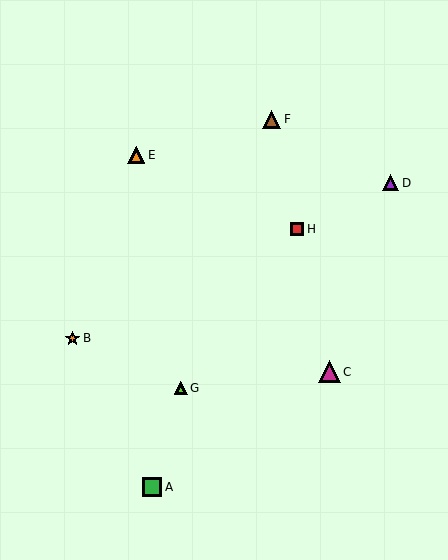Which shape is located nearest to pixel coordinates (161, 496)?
The green square (labeled A) at (152, 487) is nearest to that location.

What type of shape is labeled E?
Shape E is an orange triangle.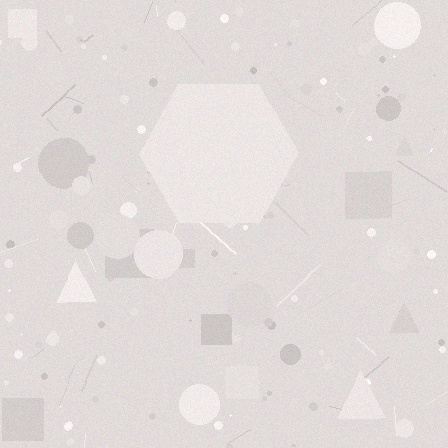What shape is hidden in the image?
A hexagon is hidden in the image.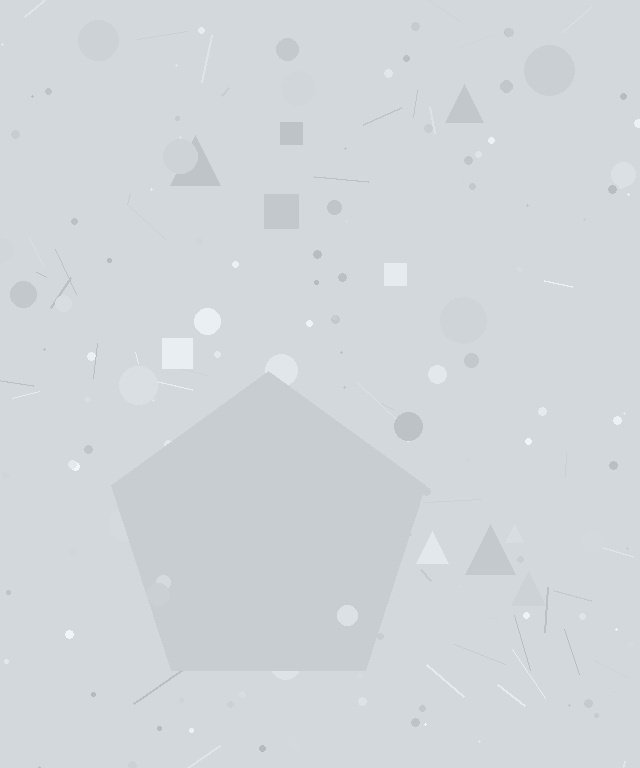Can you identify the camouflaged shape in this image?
The camouflaged shape is a pentagon.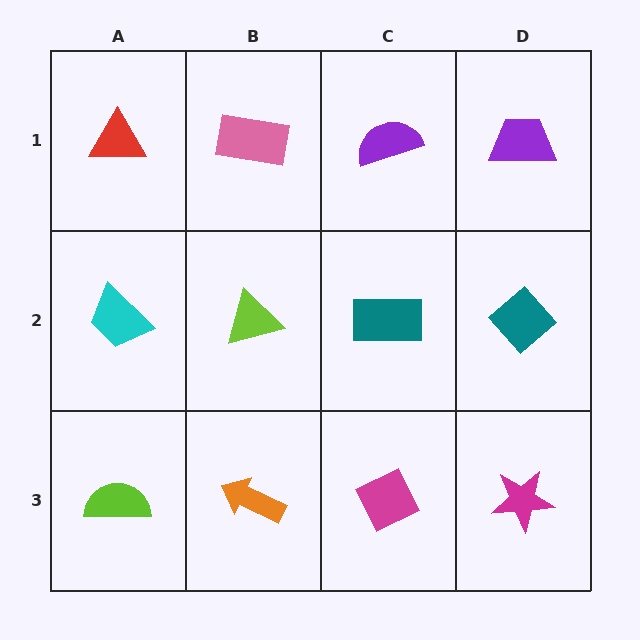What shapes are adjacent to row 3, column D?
A teal diamond (row 2, column D), a magenta diamond (row 3, column C).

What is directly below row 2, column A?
A lime semicircle.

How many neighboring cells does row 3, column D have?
2.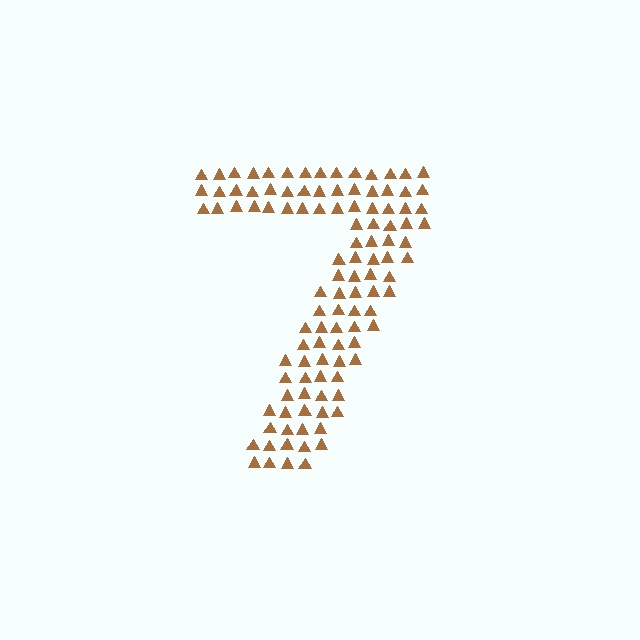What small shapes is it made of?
It is made of small triangles.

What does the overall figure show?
The overall figure shows the digit 7.